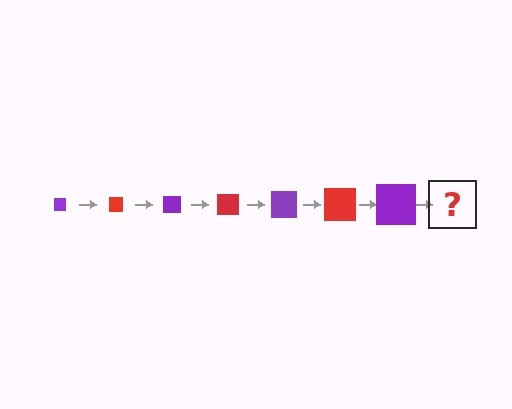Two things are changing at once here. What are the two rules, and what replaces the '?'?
The two rules are that the square grows larger each step and the color cycles through purple and red. The '?' should be a red square, larger than the previous one.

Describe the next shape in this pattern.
It should be a red square, larger than the previous one.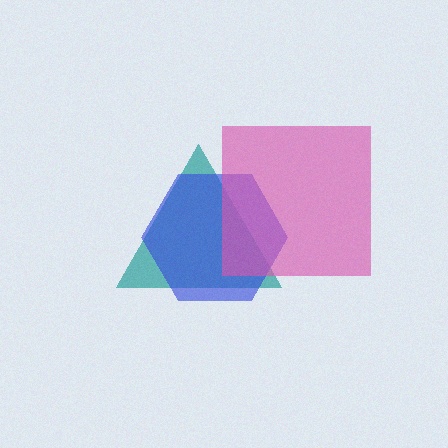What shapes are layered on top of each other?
The layered shapes are: a teal triangle, a blue hexagon, a pink square.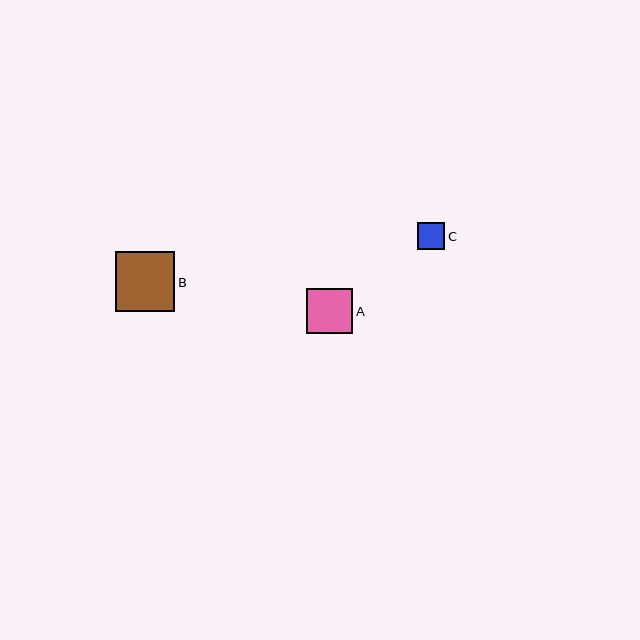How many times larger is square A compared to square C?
Square A is approximately 1.7 times the size of square C.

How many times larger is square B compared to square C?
Square B is approximately 2.2 times the size of square C.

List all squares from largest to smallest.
From largest to smallest: B, A, C.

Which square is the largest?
Square B is the largest with a size of approximately 60 pixels.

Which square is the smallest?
Square C is the smallest with a size of approximately 27 pixels.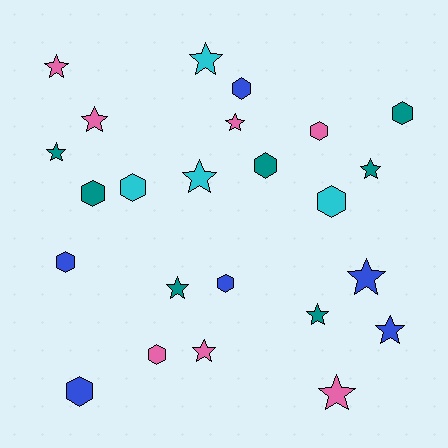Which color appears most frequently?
Pink, with 7 objects.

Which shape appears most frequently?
Star, with 13 objects.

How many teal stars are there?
There are 4 teal stars.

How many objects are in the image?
There are 24 objects.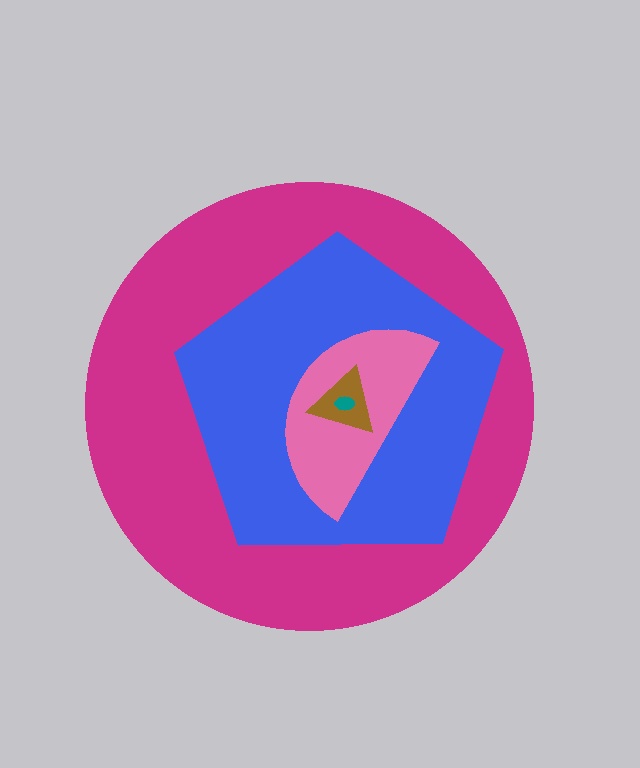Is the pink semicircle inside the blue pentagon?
Yes.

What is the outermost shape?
The magenta circle.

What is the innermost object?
The teal ellipse.